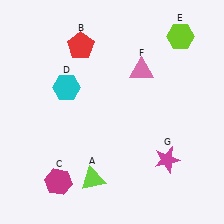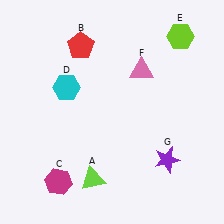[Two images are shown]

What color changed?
The star (G) changed from magenta in Image 1 to purple in Image 2.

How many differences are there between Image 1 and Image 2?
There is 1 difference between the two images.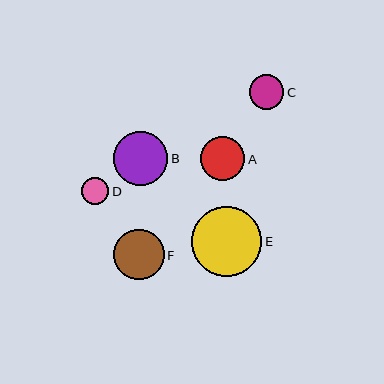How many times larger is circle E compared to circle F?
Circle E is approximately 1.4 times the size of circle F.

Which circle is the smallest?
Circle D is the smallest with a size of approximately 27 pixels.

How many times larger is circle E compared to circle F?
Circle E is approximately 1.4 times the size of circle F.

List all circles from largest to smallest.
From largest to smallest: E, B, F, A, C, D.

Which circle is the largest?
Circle E is the largest with a size of approximately 70 pixels.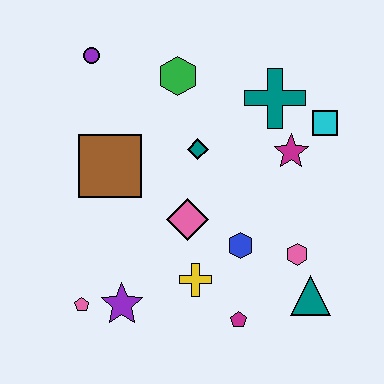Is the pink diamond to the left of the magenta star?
Yes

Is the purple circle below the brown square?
No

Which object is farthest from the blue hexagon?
The purple circle is farthest from the blue hexagon.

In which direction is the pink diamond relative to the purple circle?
The pink diamond is below the purple circle.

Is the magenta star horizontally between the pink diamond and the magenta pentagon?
No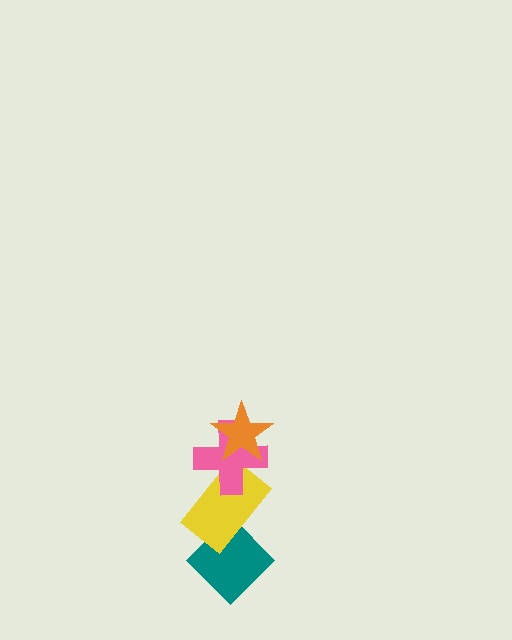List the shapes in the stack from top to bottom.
From top to bottom: the orange star, the pink cross, the yellow rectangle, the teal diamond.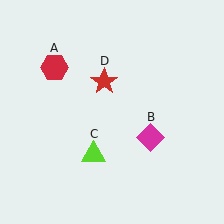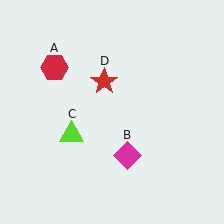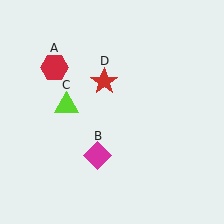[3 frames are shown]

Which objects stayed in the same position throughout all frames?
Red hexagon (object A) and red star (object D) remained stationary.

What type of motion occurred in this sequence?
The magenta diamond (object B), lime triangle (object C) rotated clockwise around the center of the scene.